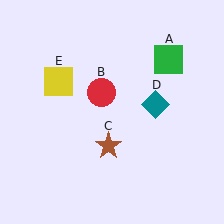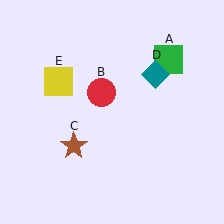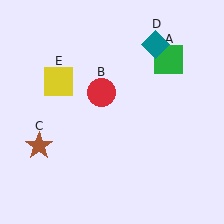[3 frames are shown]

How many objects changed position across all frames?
2 objects changed position: brown star (object C), teal diamond (object D).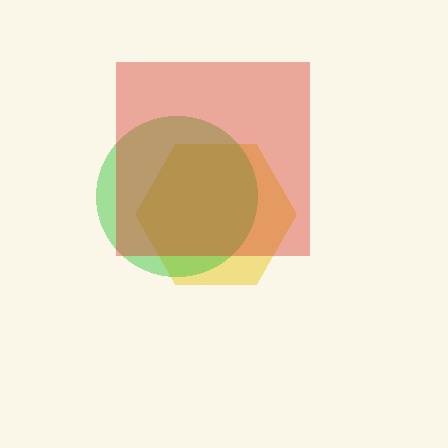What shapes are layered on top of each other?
The layered shapes are: a yellow hexagon, a green circle, a red square.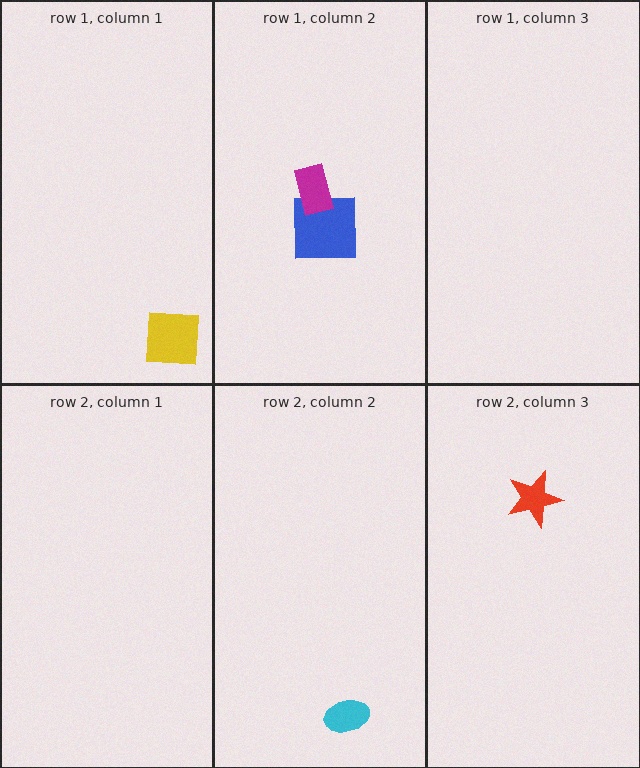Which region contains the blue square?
The row 1, column 2 region.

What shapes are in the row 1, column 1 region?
The yellow square.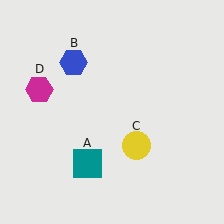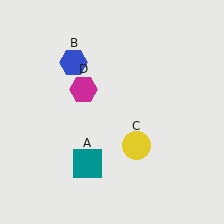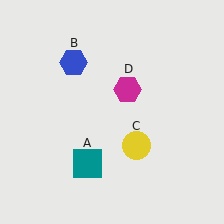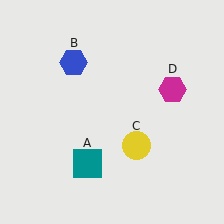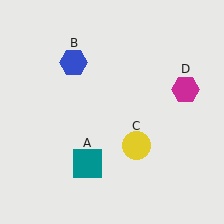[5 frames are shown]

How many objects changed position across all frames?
1 object changed position: magenta hexagon (object D).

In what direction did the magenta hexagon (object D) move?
The magenta hexagon (object D) moved right.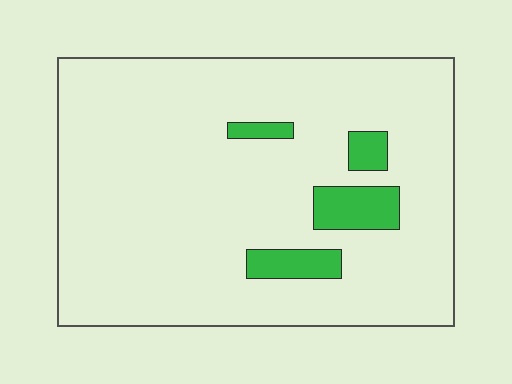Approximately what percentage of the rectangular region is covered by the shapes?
Approximately 10%.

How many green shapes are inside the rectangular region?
4.